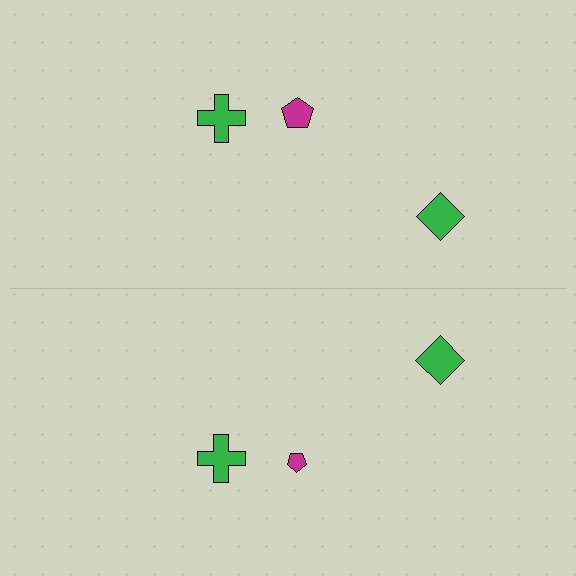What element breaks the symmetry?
The magenta pentagon on the bottom side has a different size than its mirror counterpart.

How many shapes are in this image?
There are 6 shapes in this image.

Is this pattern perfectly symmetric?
No, the pattern is not perfectly symmetric. The magenta pentagon on the bottom side has a different size than its mirror counterpart.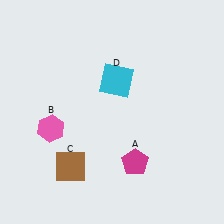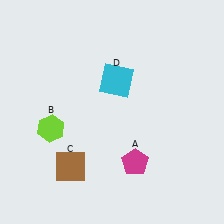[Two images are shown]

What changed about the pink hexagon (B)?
In Image 1, B is pink. In Image 2, it changed to lime.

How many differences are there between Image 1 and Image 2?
There is 1 difference between the two images.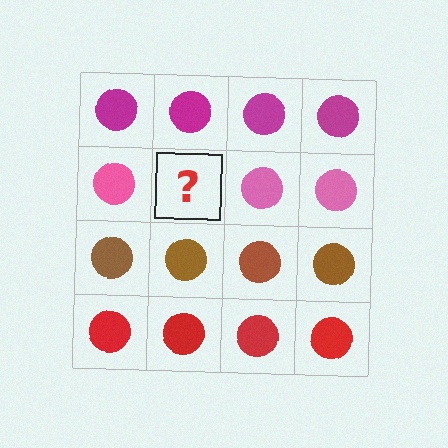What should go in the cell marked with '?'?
The missing cell should contain a pink circle.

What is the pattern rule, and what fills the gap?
The rule is that each row has a consistent color. The gap should be filled with a pink circle.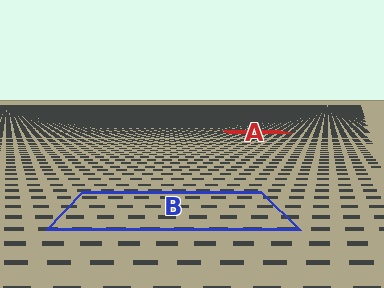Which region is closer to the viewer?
Region B is closer. The texture elements there are larger and more spread out.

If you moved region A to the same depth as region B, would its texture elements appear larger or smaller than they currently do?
They would appear larger. At a closer depth, the same texture elements are projected at a bigger on-screen size.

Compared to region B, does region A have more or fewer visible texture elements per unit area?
Region A has more texture elements per unit area — they are packed more densely because it is farther away.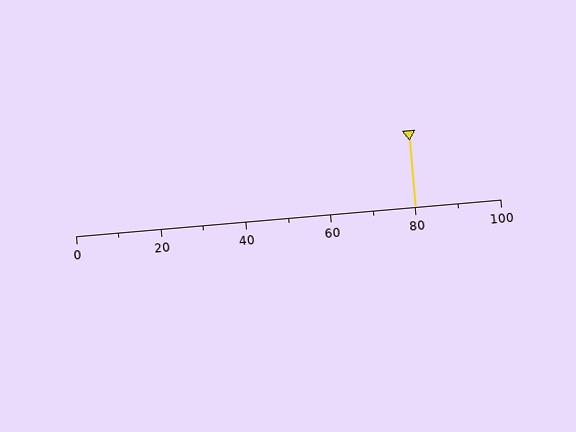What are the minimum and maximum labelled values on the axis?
The axis runs from 0 to 100.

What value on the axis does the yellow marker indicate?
The marker indicates approximately 80.